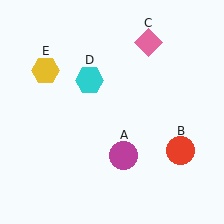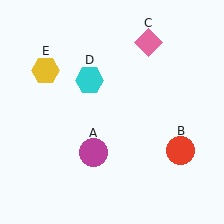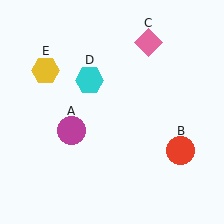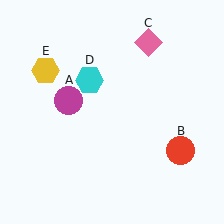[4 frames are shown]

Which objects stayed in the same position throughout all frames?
Red circle (object B) and pink diamond (object C) and cyan hexagon (object D) and yellow hexagon (object E) remained stationary.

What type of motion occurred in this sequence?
The magenta circle (object A) rotated clockwise around the center of the scene.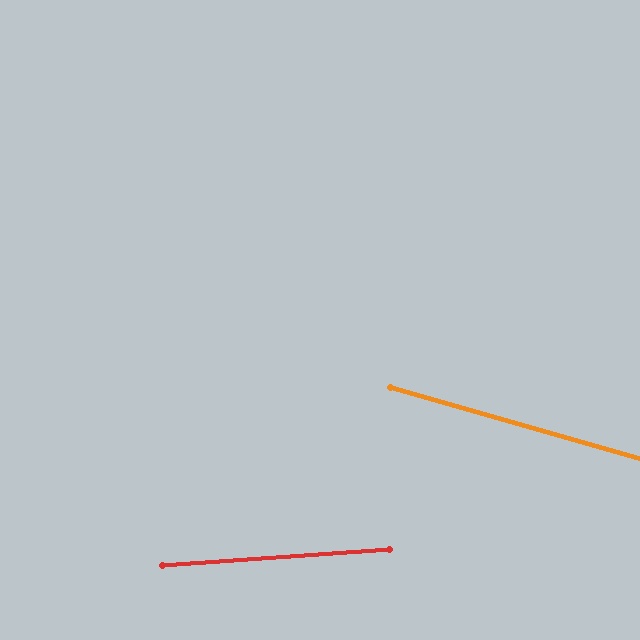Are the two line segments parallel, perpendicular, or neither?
Neither parallel nor perpendicular — they differ by about 20°.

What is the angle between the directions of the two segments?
Approximately 20 degrees.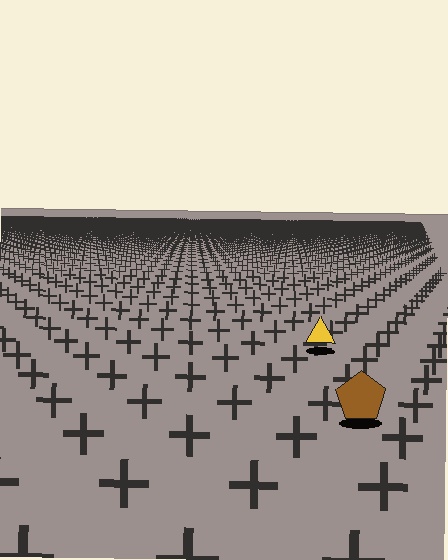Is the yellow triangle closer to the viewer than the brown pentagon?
No. The brown pentagon is closer — you can tell from the texture gradient: the ground texture is coarser near it.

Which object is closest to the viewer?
The brown pentagon is closest. The texture marks near it are larger and more spread out.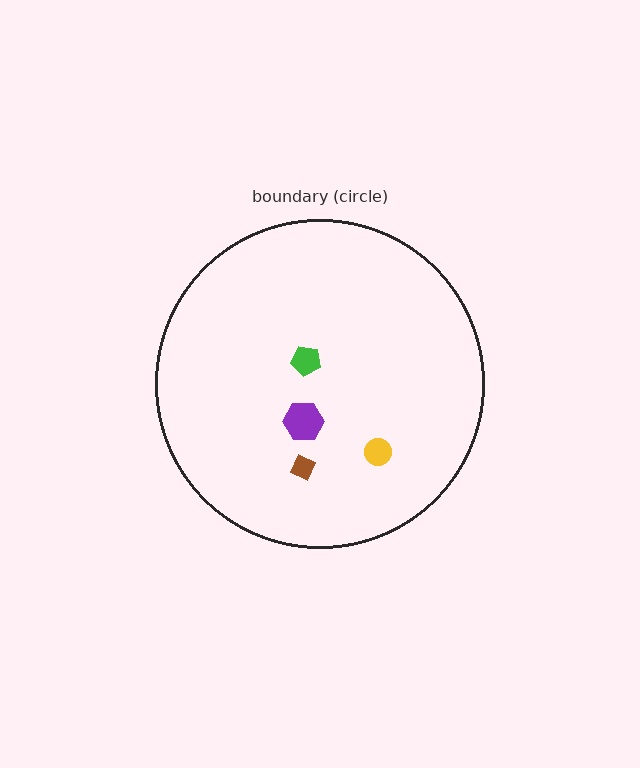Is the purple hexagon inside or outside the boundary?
Inside.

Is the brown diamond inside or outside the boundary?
Inside.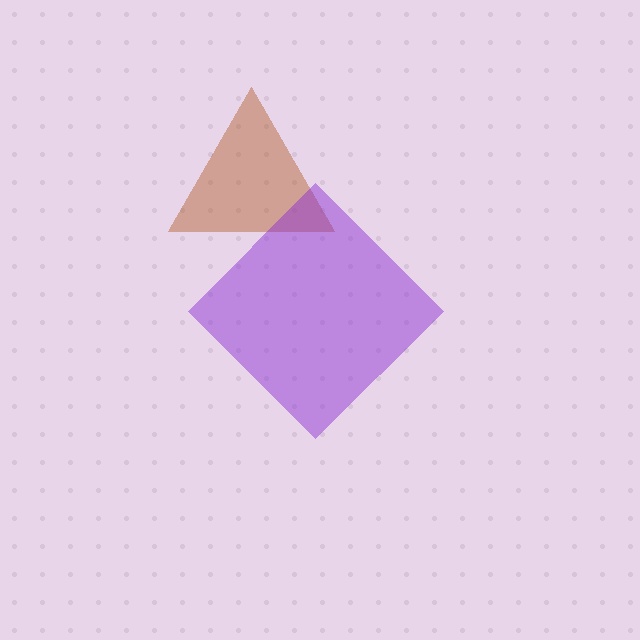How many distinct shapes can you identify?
There are 2 distinct shapes: a brown triangle, a purple diamond.